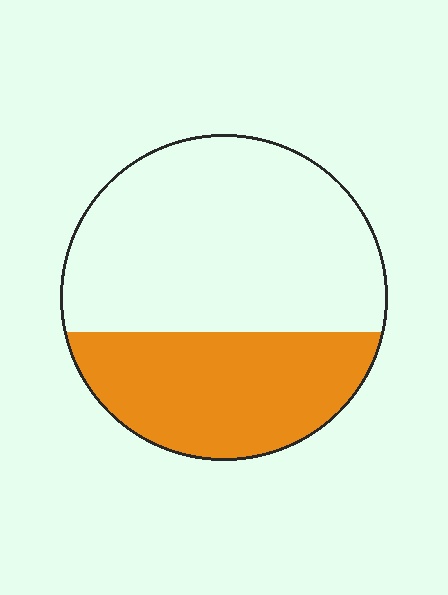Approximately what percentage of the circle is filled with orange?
Approximately 35%.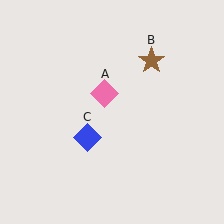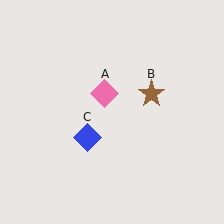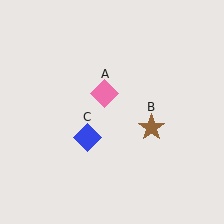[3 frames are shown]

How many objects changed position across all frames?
1 object changed position: brown star (object B).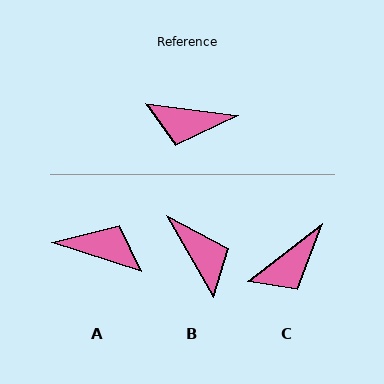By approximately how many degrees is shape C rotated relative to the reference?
Approximately 44 degrees counter-clockwise.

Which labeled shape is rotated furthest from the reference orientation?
A, about 170 degrees away.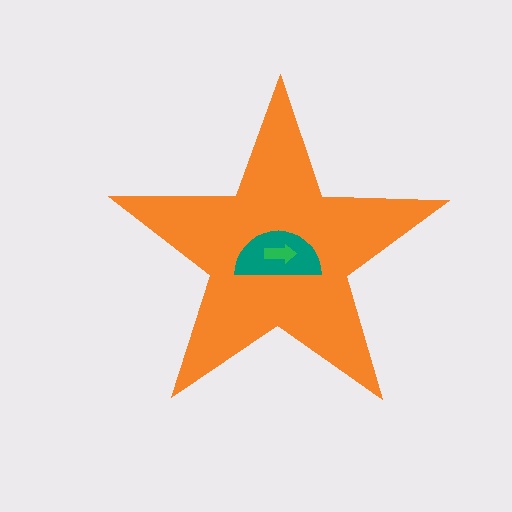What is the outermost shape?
The orange star.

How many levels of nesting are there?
3.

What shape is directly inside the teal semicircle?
The green arrow.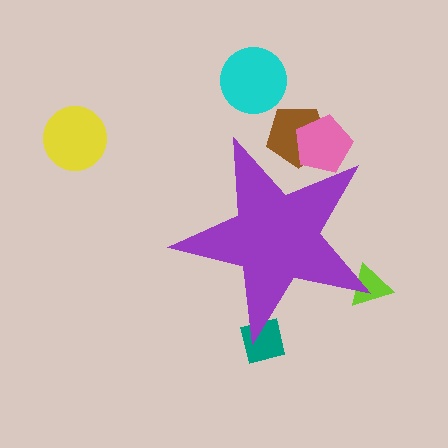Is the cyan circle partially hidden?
No, the cyan circle is fully visible.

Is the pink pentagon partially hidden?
Yes, the pink pentagon is partially hidden behind the purple star.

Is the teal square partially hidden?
Yes, the teal square is partially hidden behind the purple star.